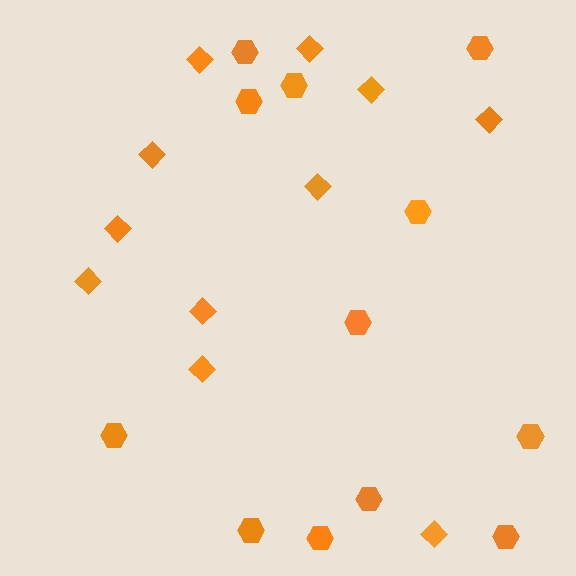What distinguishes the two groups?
There are 2 groups: one group of diamonds (11) and one group of hexagons (12).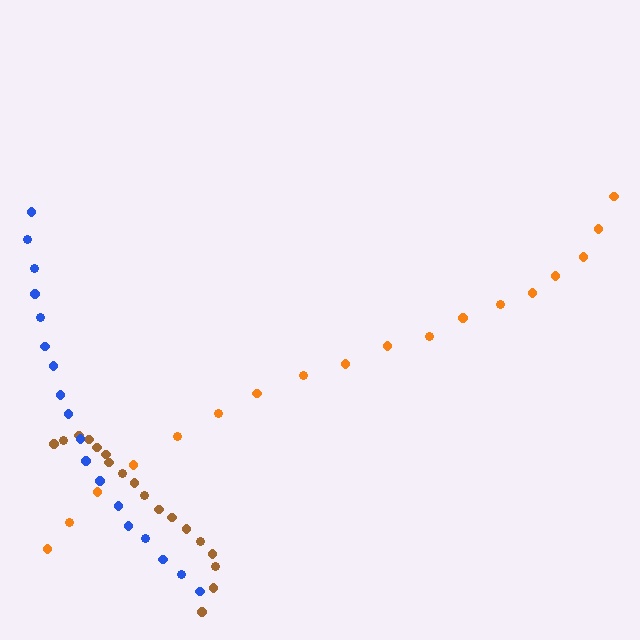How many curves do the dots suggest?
There are 3 distinct paths.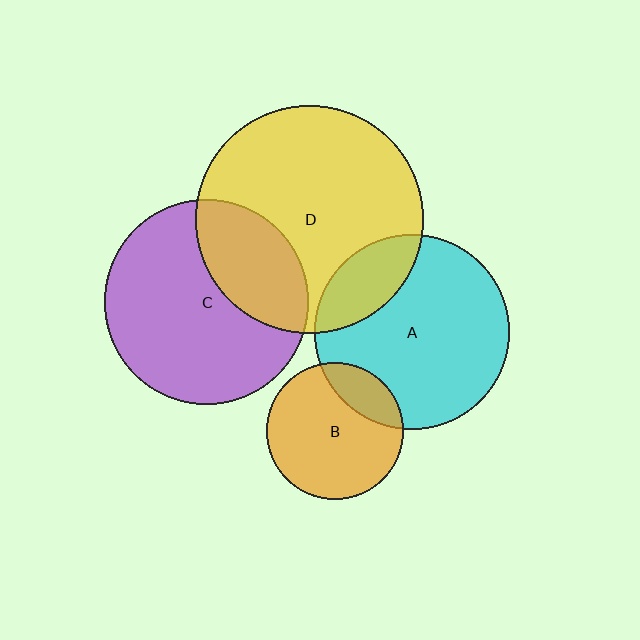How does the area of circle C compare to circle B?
Approximately 2.2 times.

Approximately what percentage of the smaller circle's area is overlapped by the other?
Approximately 20%.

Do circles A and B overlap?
Yes.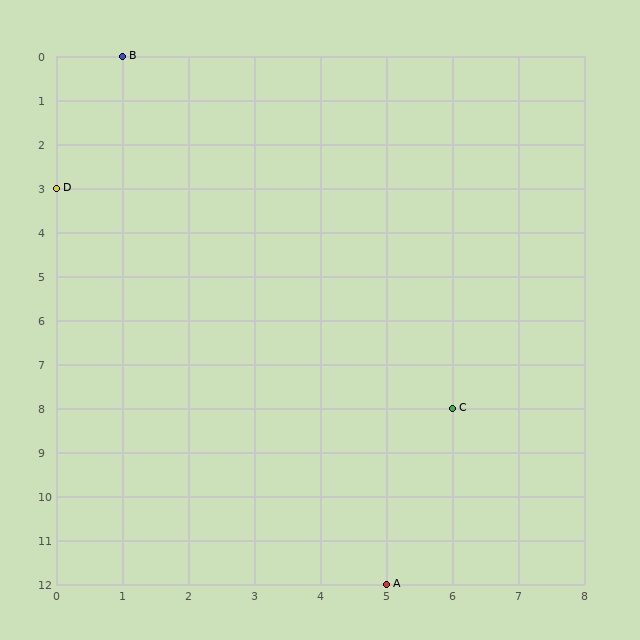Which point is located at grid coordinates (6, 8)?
Point C is at (6, 8).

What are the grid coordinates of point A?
Point A is at grid coordinates (5, 12).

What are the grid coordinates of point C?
Point C is at grid coordinates (6, 8).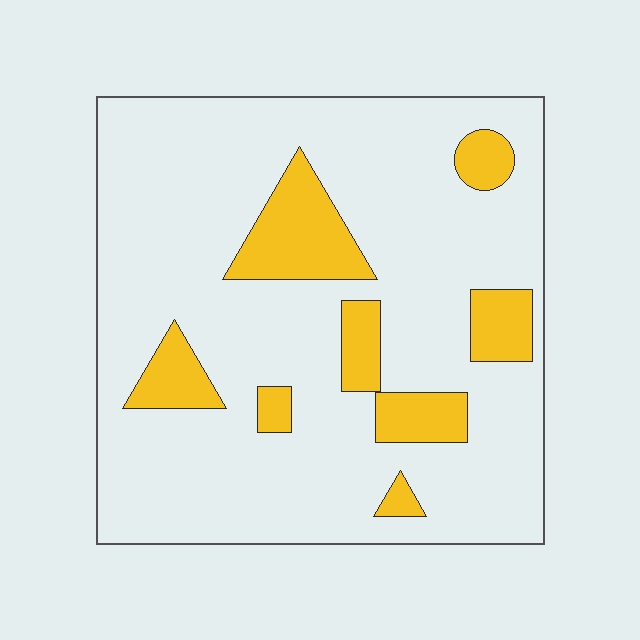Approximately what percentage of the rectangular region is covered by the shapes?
Approximately 15%.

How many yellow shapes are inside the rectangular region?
8.